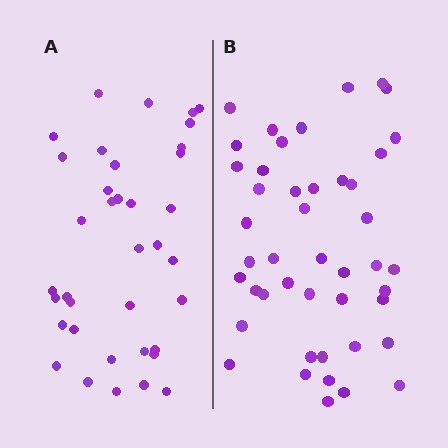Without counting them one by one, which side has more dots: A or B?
Region B (the right region) has more dots.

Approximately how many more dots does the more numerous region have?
Region B has roughly 8 or so more dots than region A.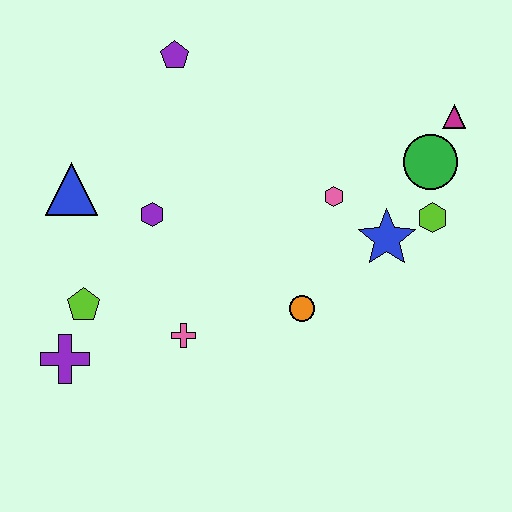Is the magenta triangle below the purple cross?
No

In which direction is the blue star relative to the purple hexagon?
The blue star is to the right of the purple hexagon.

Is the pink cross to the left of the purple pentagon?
No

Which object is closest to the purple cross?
The lime pentagon is closest to the purple cross.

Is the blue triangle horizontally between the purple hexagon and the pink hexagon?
No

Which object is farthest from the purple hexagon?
The magenta triangle is farthest from the purple hexagon.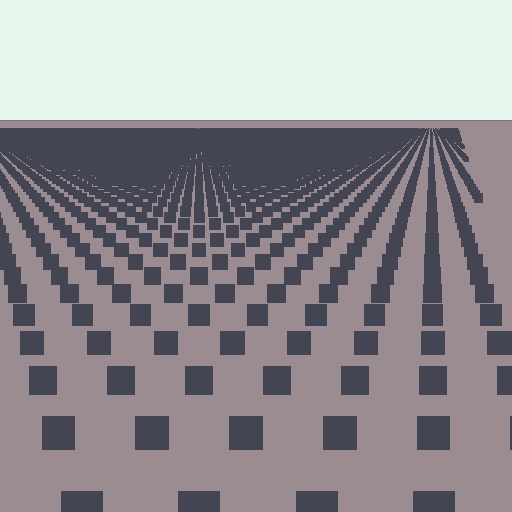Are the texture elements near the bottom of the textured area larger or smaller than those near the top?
Larger. Near the bottom, elements are closer to the viewer and appear at a bigger on-screen size.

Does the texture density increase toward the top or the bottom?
Density increases toward the top.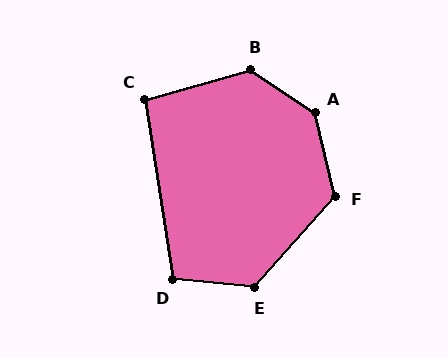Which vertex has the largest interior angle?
A, at approximately 137 degrees.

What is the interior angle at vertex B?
Approximately 131 degrees (obtuse).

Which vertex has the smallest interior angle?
C, at approximately 97 degrees.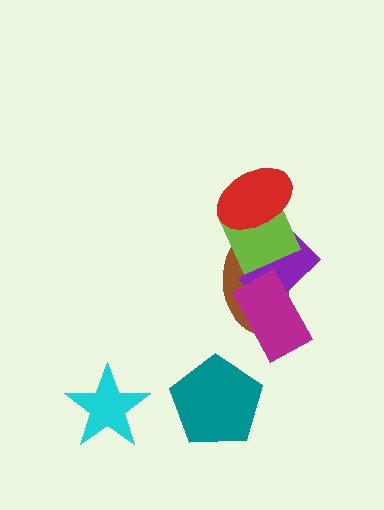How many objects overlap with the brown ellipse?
3 objects overlap with the brown ellipse.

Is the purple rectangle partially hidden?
Yes, it is partially covered by another shape.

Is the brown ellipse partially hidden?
Yes, it is partially covered by another shape.